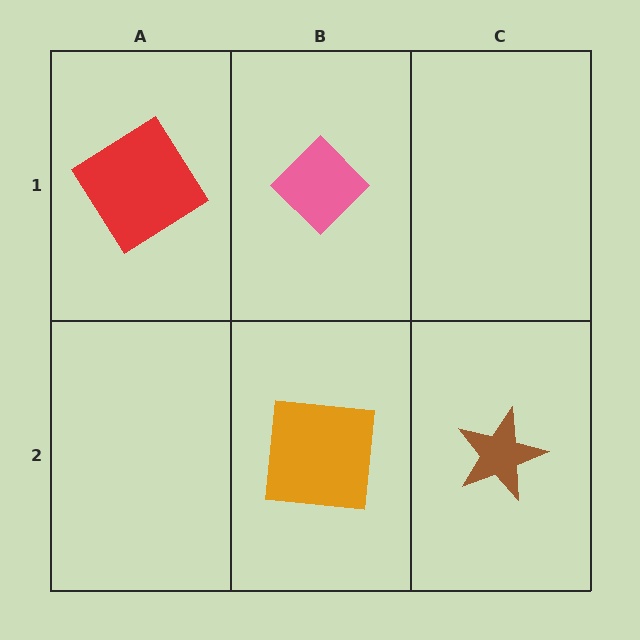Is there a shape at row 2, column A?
No, that cell is empty.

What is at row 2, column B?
An orange square.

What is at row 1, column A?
A red diamond.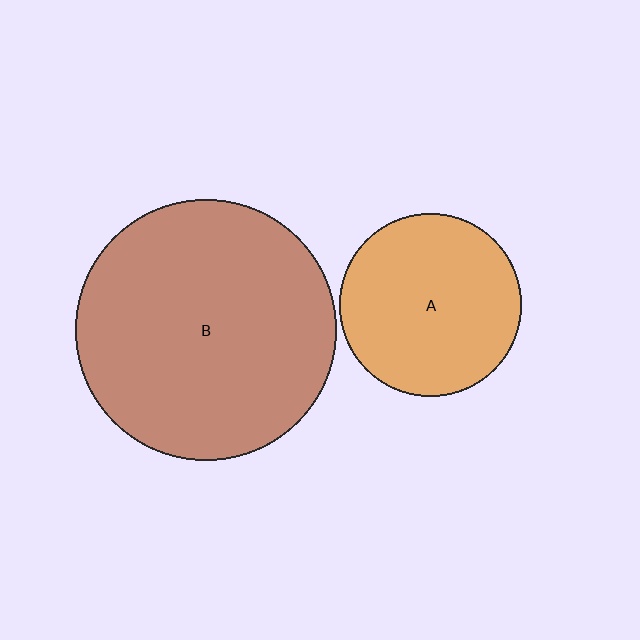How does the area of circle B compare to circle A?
Approximately 2.0 times.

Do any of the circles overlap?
No, none of the circles overlap.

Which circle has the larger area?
Circle B (brown).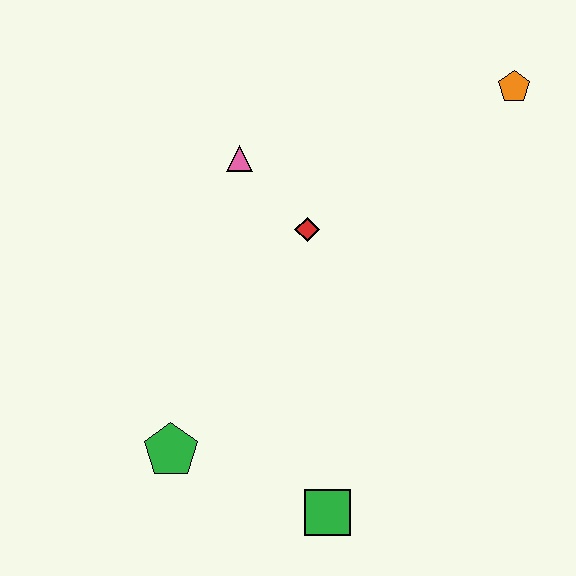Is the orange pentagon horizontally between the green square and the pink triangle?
No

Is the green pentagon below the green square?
No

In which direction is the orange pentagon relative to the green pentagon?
The orange pentagon is above the green pentagon.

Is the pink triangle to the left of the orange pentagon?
Yes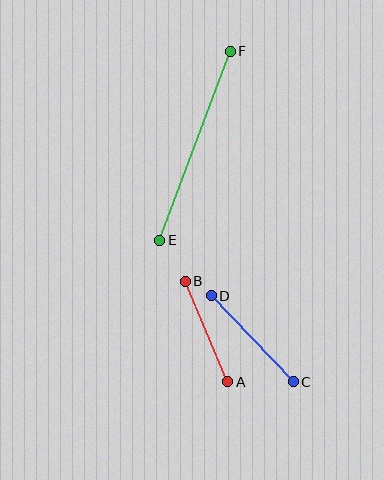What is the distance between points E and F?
The distance is approximately 202 pixels.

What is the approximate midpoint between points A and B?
The midpoint is at approximately (206, 332) pixels.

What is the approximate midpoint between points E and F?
The midpoint is at approximately (195, 146) pixels.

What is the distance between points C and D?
The distance is approximately 119 pixels.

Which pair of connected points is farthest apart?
Points E and F are farthest apart.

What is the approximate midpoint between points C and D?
The midpoint is at approximately (252, 339) pixels.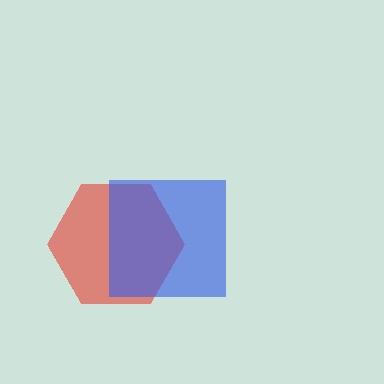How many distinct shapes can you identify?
There are 2 distinct shapes: a red hexagon, a blue square.